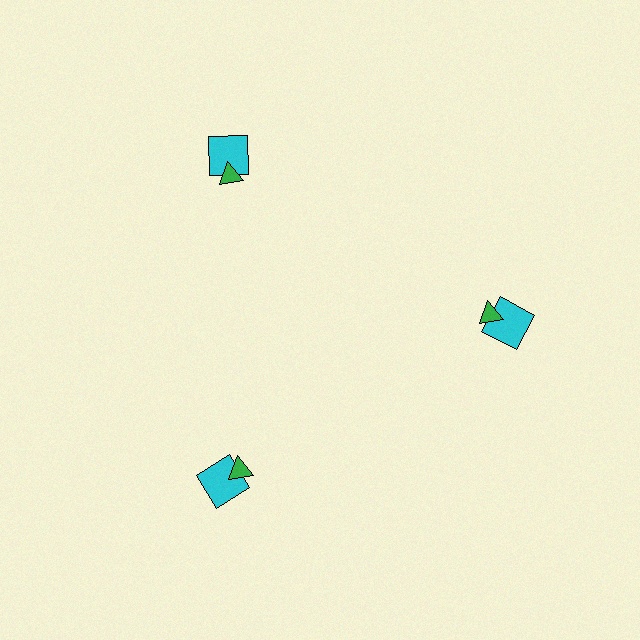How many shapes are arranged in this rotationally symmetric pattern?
There are 6 shapes, arranged in 3 groups of 2.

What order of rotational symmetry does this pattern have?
This pattern has 3-fold rotational symmetry.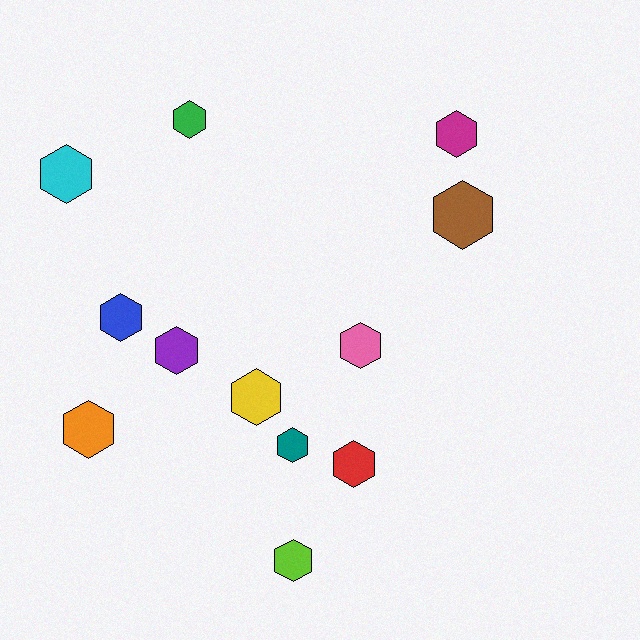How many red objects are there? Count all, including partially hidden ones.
There is 1 red object.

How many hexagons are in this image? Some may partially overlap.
There are 12 hexagons.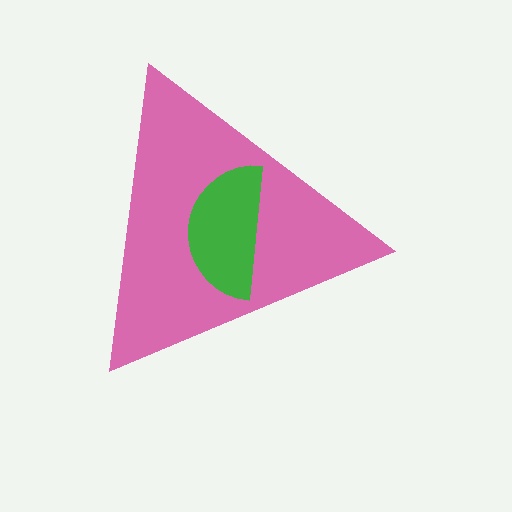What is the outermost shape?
The pink triangle.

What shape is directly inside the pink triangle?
The green semicircle.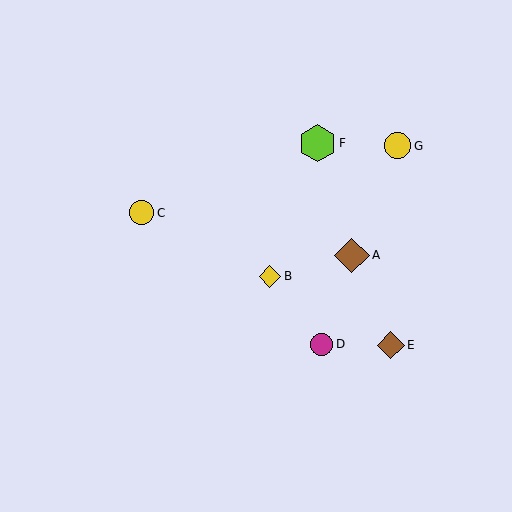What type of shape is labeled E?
Shape E is a brown diamond.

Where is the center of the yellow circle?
The center of the yellow circle is at (142, 213).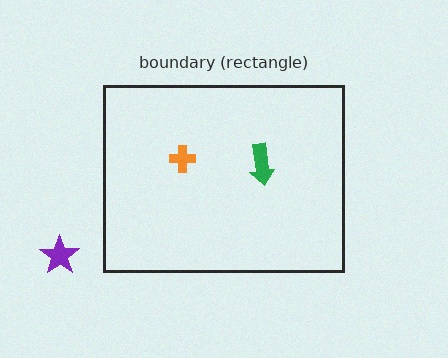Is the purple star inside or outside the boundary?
Outside.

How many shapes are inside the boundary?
2 inside, 1 outside.